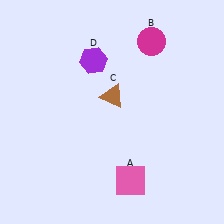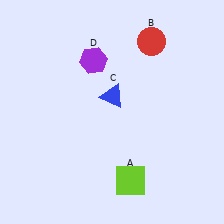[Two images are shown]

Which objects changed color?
A changed from pink to lime. B changed from magenta to red. C changed from brown to blue.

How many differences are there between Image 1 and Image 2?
There are 3 differences between the two images.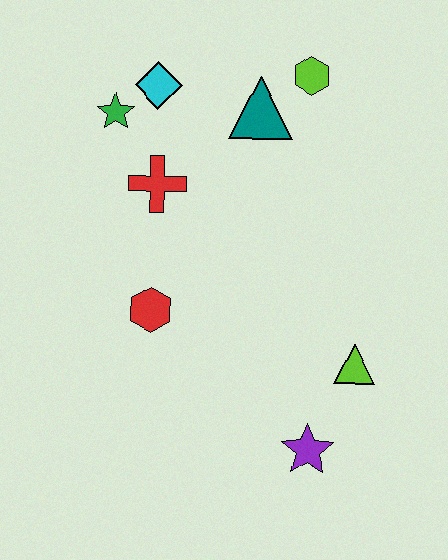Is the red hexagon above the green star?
No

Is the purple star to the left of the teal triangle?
No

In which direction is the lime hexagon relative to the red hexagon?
The lime hexagon is above the red hexagon.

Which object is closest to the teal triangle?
The lime hexagon is closest to the teal triangle.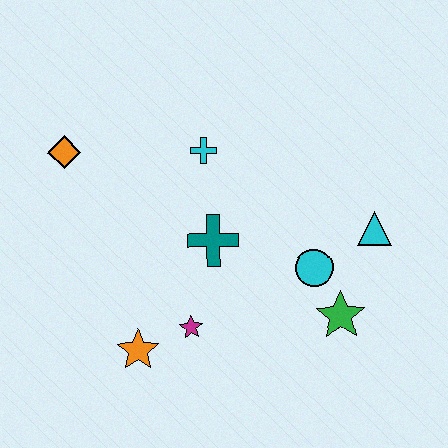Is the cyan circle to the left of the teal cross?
No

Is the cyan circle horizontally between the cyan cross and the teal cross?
No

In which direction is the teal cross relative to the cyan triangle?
The teal cross is to the left of the cyan triangle.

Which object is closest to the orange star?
The magenta star is closest to the orange star.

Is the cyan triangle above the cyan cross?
No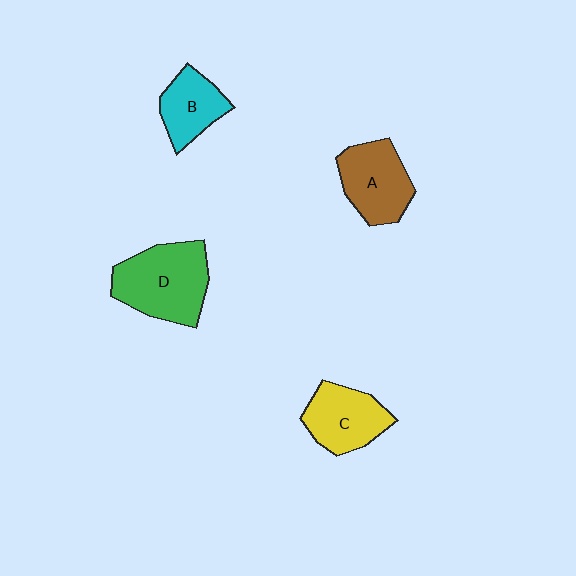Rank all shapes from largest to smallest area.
From largest to smallest: D (green), A (brown), C (yellow), B (cyan).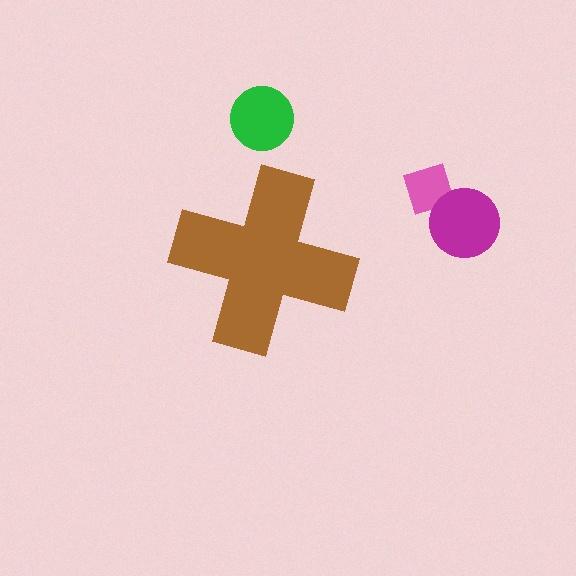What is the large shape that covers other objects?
A brown cross.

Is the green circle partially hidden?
No, the green circle is fully visible.